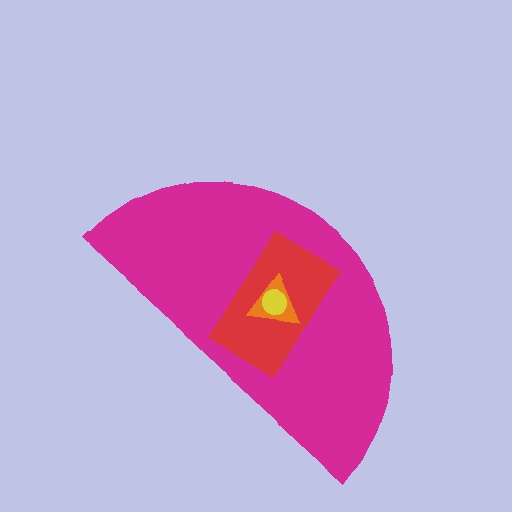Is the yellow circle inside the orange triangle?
Yes.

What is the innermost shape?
The yellow circle.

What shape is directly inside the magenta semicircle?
The red rectangle.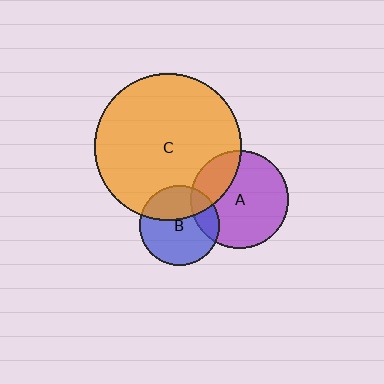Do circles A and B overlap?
Yes.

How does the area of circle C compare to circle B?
Approximately 3.4 times.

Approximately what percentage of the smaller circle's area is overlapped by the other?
Approximately 20%.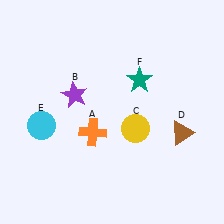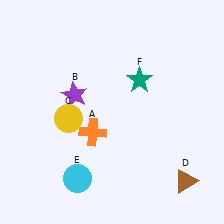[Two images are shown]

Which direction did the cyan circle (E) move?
The cyan circle (E) moved down.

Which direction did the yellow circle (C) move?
The yellow circle (C) moved left.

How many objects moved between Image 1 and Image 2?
3 objects moved between the two images.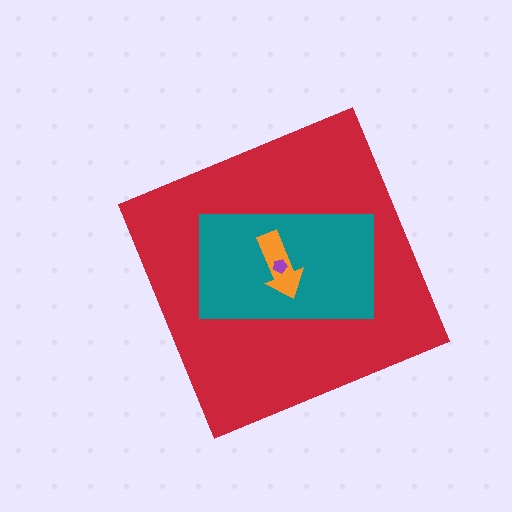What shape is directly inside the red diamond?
The teal rectangle.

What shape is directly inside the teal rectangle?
The orange arrow.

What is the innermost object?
The purple pentagon.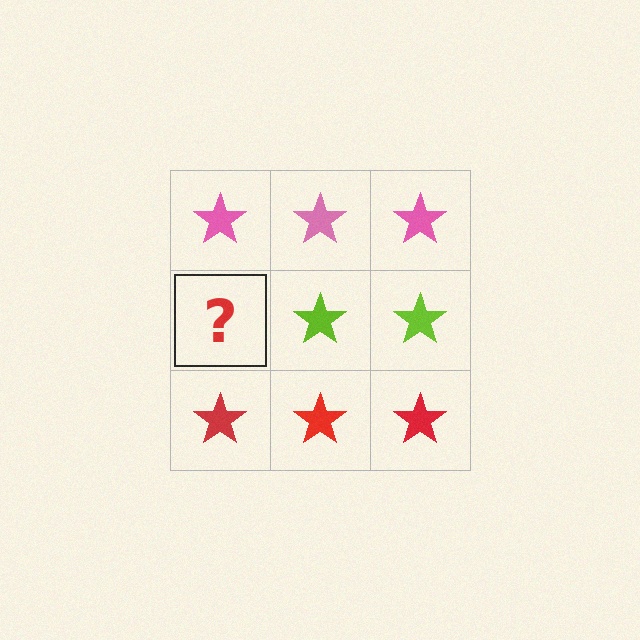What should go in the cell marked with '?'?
The missing cell should contain a lime star.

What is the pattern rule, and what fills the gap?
The rule is that each row has a consistent color. The gap should be filled with a lime star.